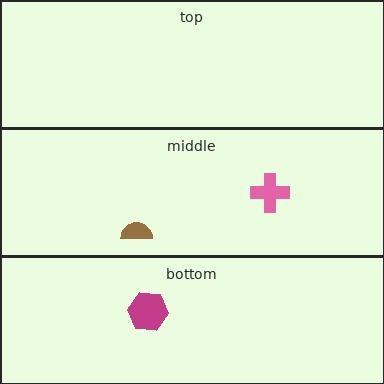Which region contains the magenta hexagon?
The bottom region.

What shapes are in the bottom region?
The magenta hexagon.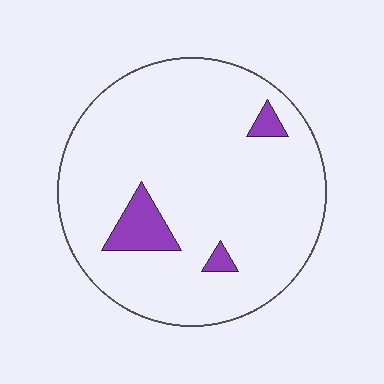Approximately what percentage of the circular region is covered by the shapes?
Approximately 10%.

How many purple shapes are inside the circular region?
3.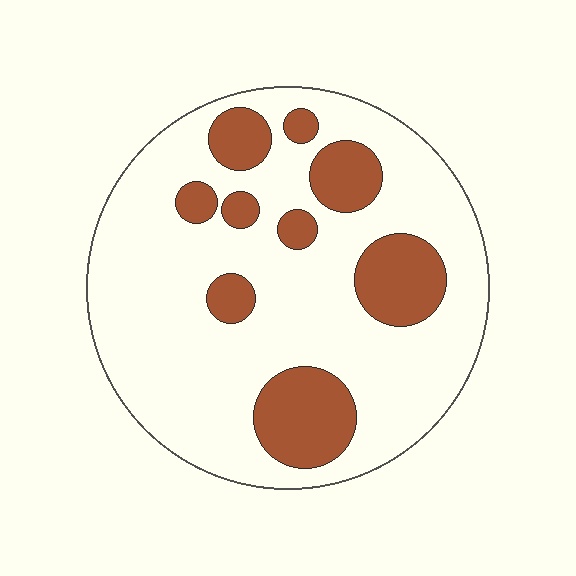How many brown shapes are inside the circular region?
9.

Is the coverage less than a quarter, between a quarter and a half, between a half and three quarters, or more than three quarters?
Less than a quarter.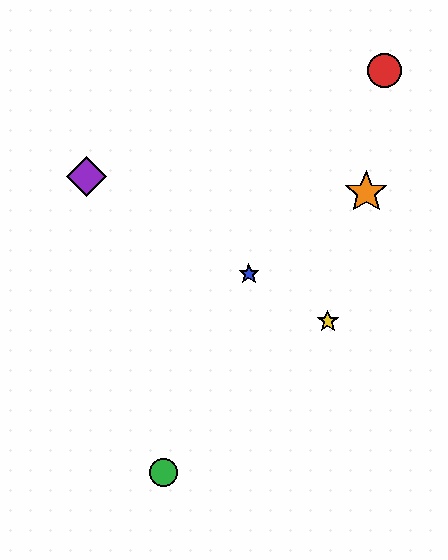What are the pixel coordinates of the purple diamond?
The purple diamond is at (86, 177).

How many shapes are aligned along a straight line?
3 shapes (the blue star, the yellow star, the purple diamond) are aligned along a straight line.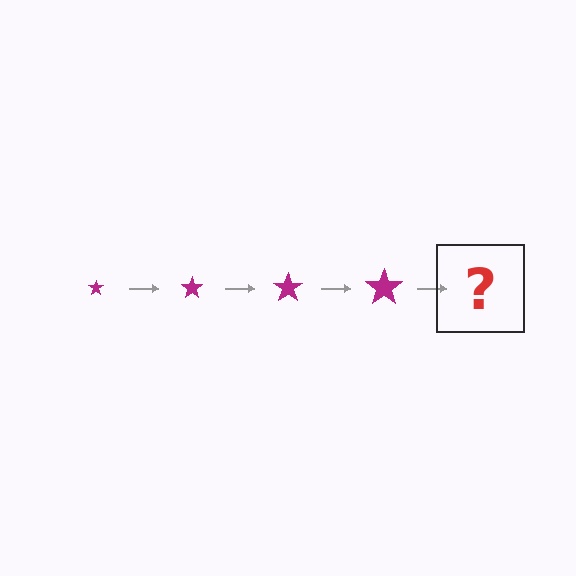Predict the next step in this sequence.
The next step is a magenta star, larger than the previous one.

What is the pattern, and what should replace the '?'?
The pattern is that the star gets progressively larger each step. The '?' should be a magenta star, larger than the previous one.